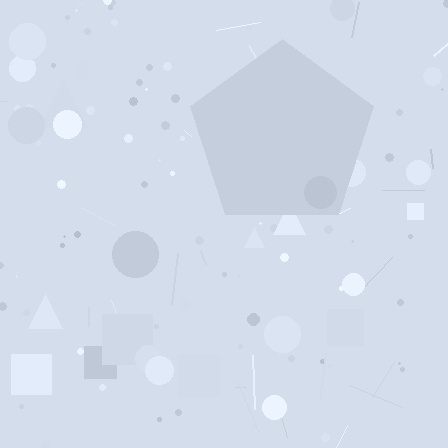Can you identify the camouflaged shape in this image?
The camouflaged shape is a pentagon.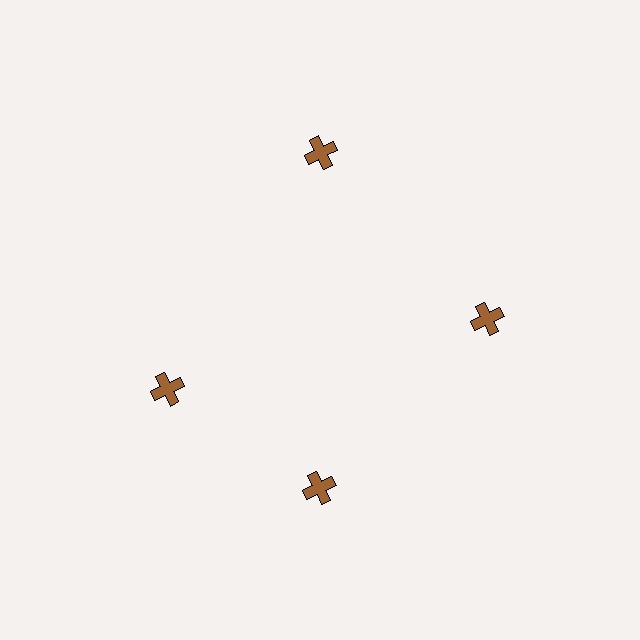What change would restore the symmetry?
The symmetry would be restored by rotating it back into even spacing with its neighbors so that all 4 crosses sit at equal angles and equal distance from the center.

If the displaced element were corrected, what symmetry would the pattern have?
It would have 4-fold rotational symmetry — the pattern would map onto itself every 90 degrees.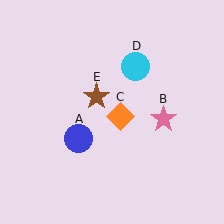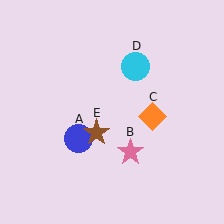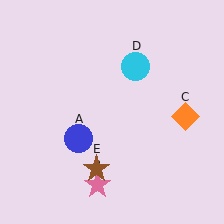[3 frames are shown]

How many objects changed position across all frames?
3 objects changed position: pink star (object B), orange diamond (object C), brown star (object E).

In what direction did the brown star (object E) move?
The brown star (object E) moved down.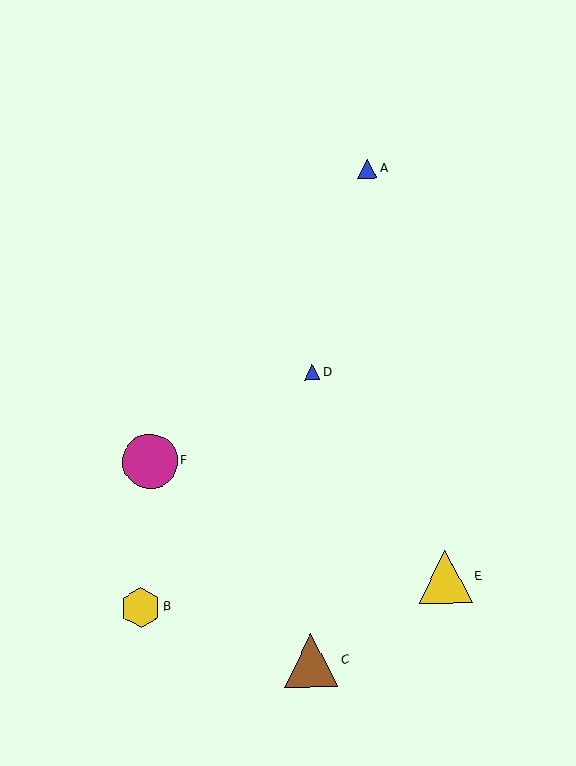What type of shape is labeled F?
Shape F is a magenta circle.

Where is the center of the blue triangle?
The center of the blue triangle is at (368, 169).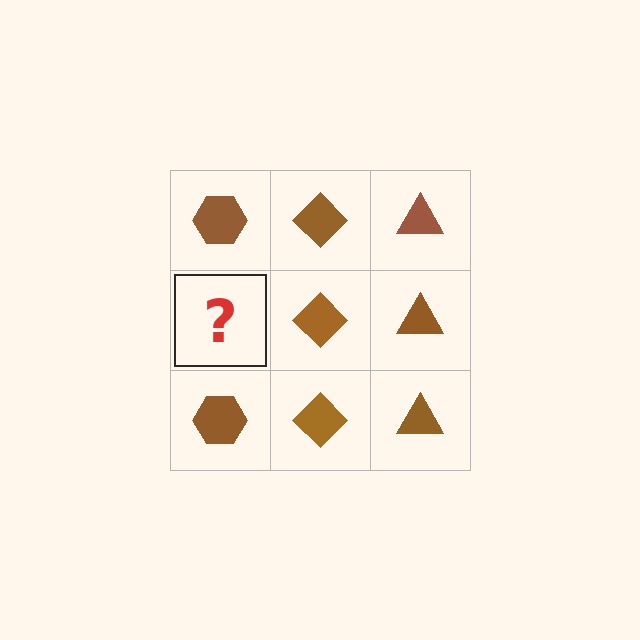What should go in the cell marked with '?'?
The missing cell should contain a brown hexagon.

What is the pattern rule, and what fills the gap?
The rule is that each column has a consistent shape. The gap should be filled with a brown hexagon.